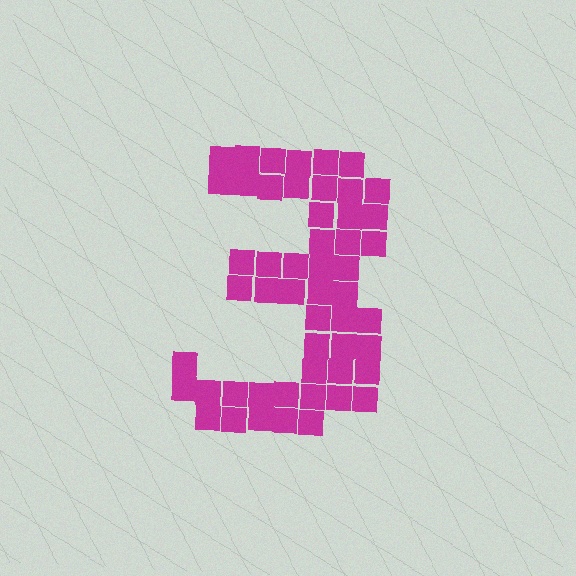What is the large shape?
The large shape is the digit 3.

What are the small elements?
The small elements are squares.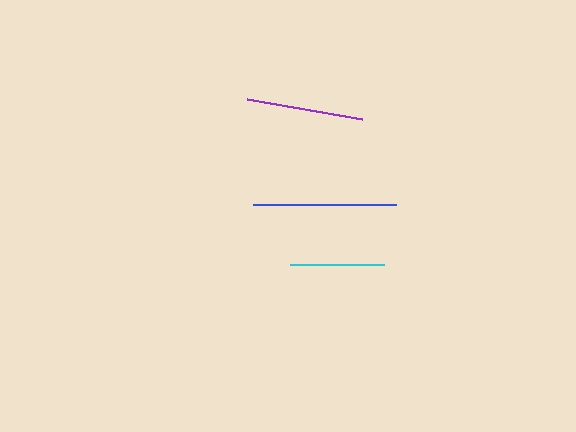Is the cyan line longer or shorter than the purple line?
The purple line is longer than the cyan line.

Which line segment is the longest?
The blue line is the longest at approximately 143 pixels.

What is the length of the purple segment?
The purple segment is approximately 117 pixels long.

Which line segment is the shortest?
The cyan line is the shortest at approximately 94 pixels.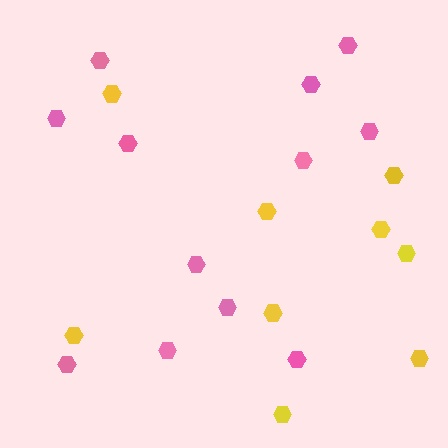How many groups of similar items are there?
There are 2 groups: one group of pink hexagons (12) and one group of yellow hexagons (9).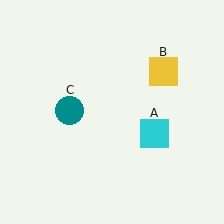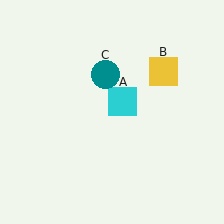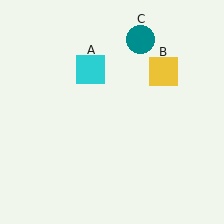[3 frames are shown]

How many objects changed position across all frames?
2 objects changed position: cyan square (object A), teal circle (object C).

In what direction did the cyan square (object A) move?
The cyan square (object A) moved up and to the left.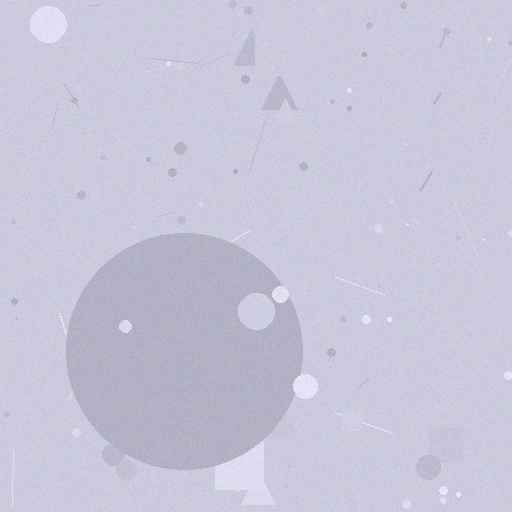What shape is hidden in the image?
A circle is hidden in the image.